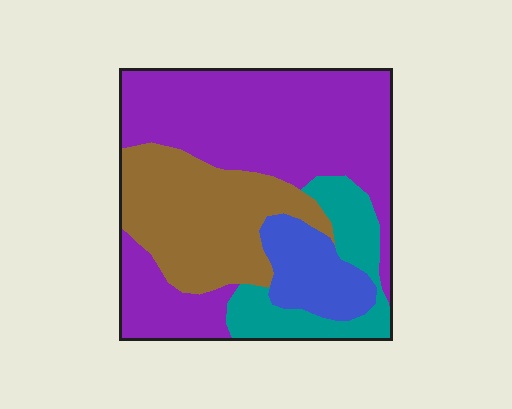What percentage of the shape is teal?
Teal covers around 15% of the shape.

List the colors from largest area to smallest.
From largest to smallest: purple, brown, teal, blue.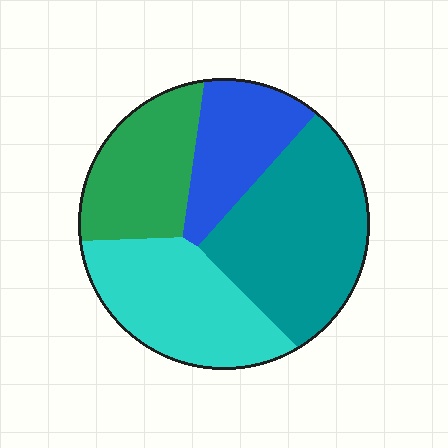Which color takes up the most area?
Teal, at roughly 35%.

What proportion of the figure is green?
Green covers around 20% of the figure.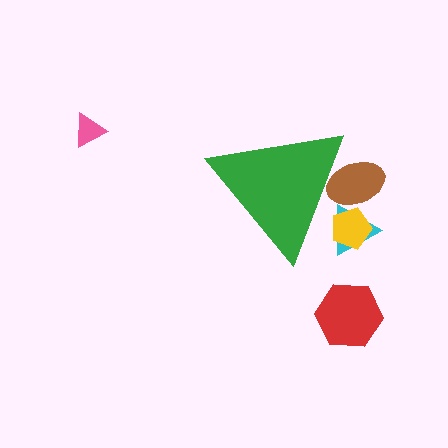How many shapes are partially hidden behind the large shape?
3 shapes are partially hidden.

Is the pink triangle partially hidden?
No, the pink triangle is fully visible.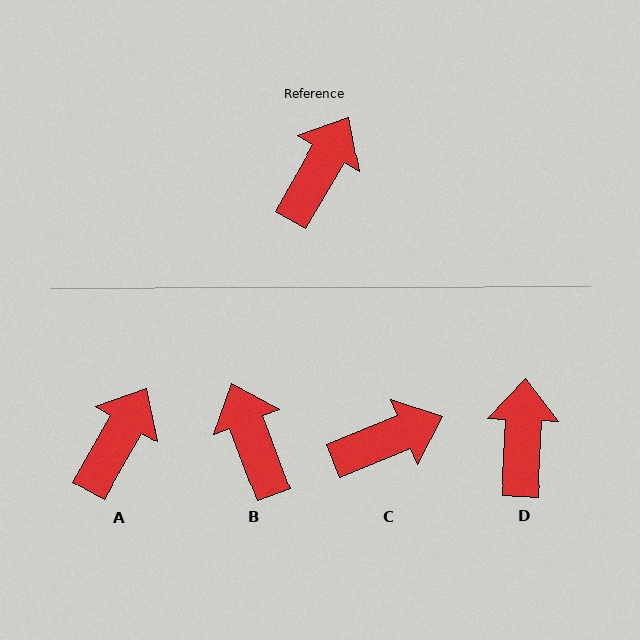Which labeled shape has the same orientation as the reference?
A.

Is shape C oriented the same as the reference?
No, it is off by about 38 degrees.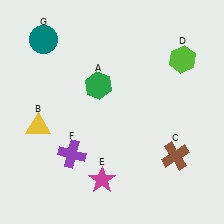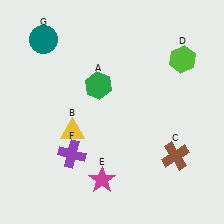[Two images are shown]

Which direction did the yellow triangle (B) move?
The yellow triangle (B) moved right.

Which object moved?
The yellow triangle (B) moved right.